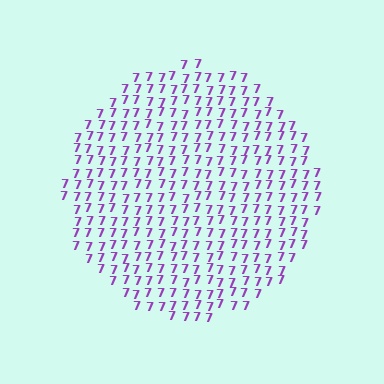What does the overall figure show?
The overall figure shows a circle.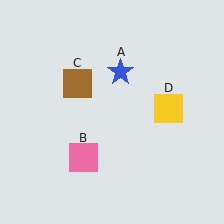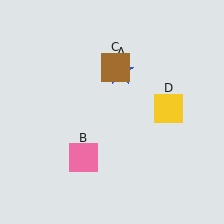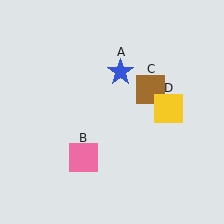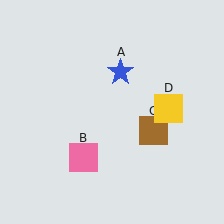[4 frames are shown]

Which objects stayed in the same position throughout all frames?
Blue star (object A) and pink square (object B) and yellow square (object D) remained stationary.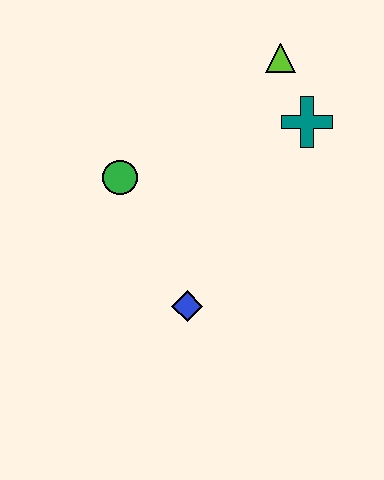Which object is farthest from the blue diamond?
The lime triangle is farthest from the blue diamond.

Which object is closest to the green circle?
The blue diamond is closest to the green circle.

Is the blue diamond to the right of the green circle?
Yes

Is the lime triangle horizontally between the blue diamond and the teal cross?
Yes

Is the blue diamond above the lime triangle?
No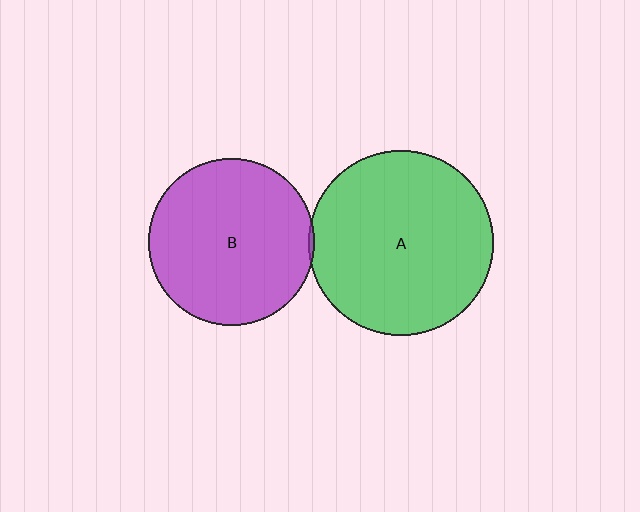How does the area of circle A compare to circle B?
Approximately 1.2 times.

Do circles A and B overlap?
Yes.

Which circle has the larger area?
Circle A (green).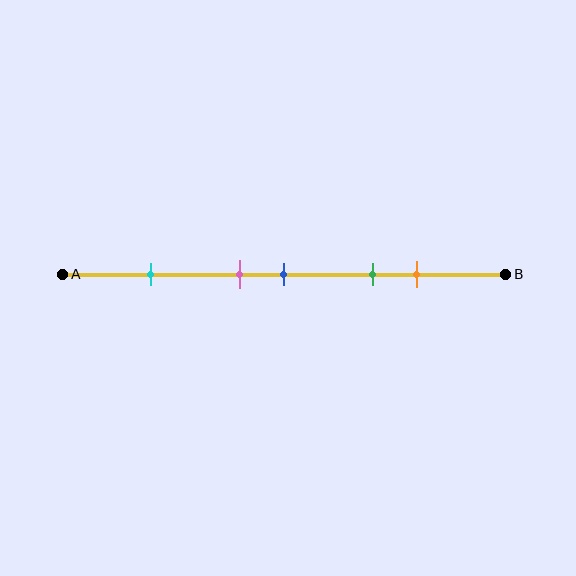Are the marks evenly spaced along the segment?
No, the marks are not evenly spaced.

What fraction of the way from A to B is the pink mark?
The pink mark is approximately 40% (0.4) of the way from A to B.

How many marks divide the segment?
There are 5 marks dividing the segment.